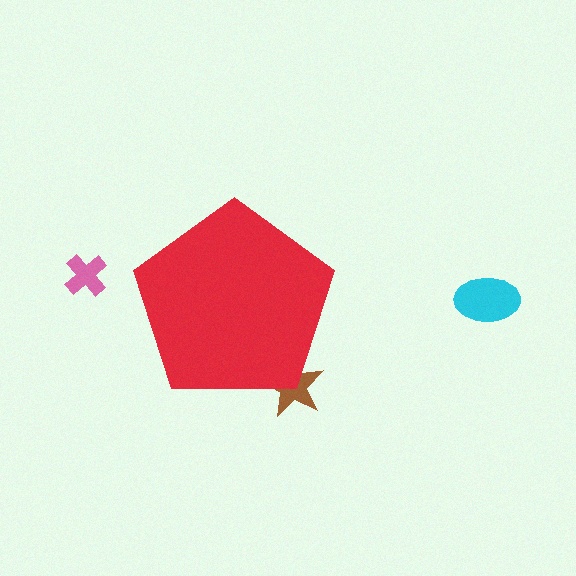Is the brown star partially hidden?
Yes, the brown star is partially hidden behind the red pentagon.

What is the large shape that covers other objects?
A red pentagon.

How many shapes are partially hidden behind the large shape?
1 shape is partially hidden.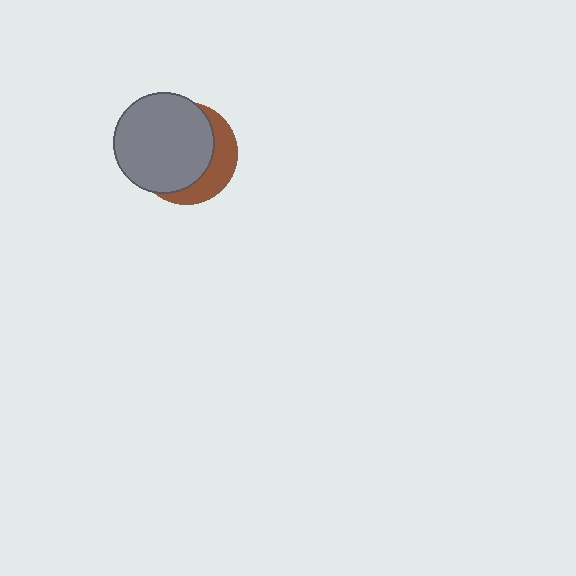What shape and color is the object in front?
The object in front is a gray circle.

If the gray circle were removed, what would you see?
You would see the complete brown circle.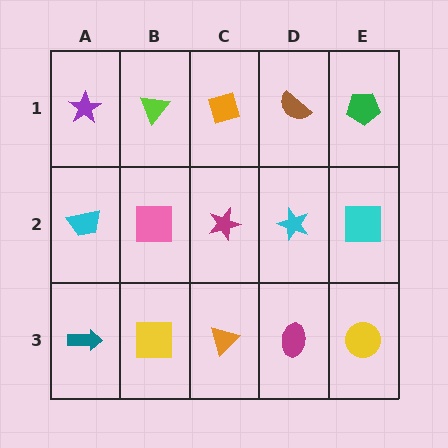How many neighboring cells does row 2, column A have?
3.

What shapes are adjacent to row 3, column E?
A cyan square (row 2, column E), a magenta ellipse (row 3, column D).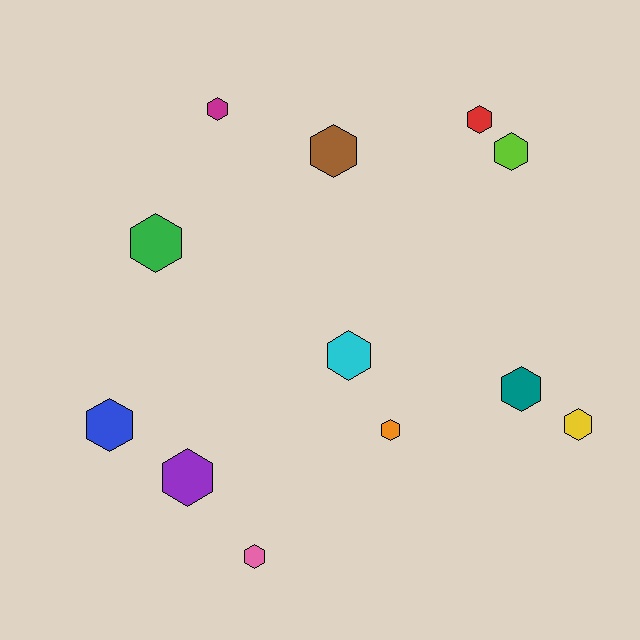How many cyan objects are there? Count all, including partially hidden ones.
There is 1 cyan object.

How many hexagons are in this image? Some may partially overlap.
There are 12 hexagons.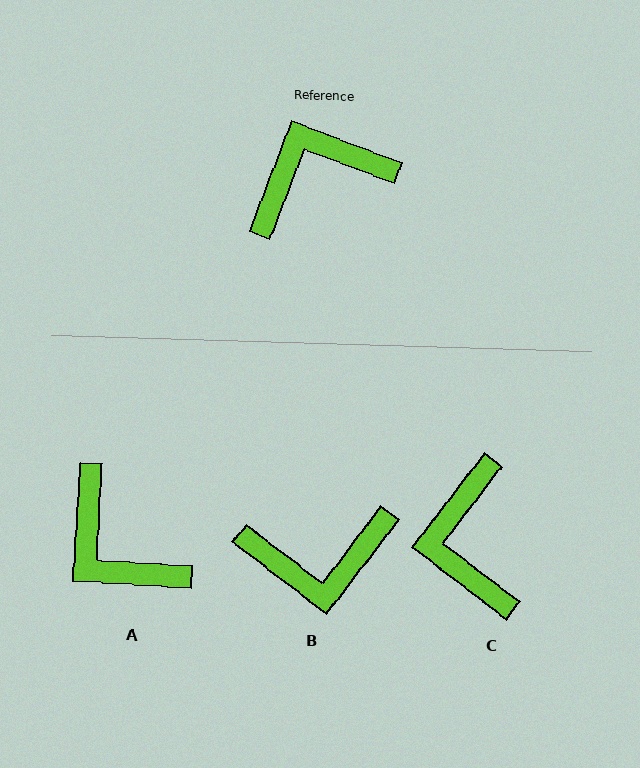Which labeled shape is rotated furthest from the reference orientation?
B, about 164 degrees away.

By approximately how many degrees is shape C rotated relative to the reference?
Approximately 73 degrees counter-clockwise.